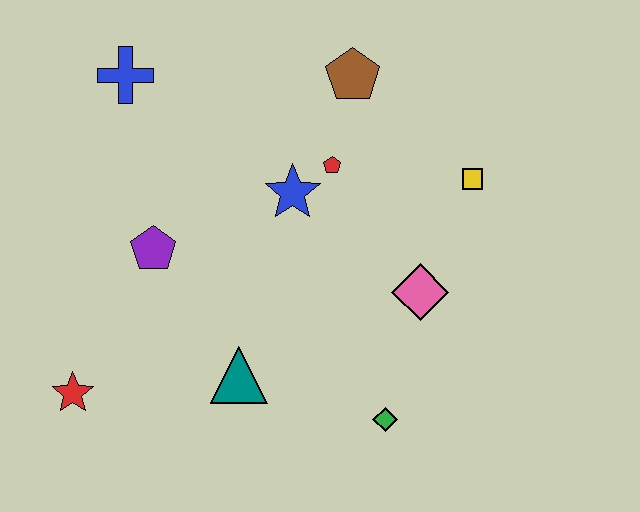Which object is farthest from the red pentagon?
The red star is farthest from the red pentagon.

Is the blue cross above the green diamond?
Yes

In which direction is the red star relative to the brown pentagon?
The red star is below the brown pentagon.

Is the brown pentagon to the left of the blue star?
No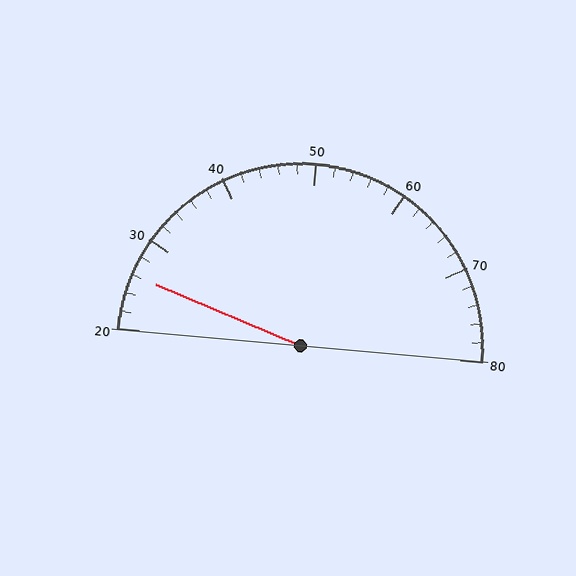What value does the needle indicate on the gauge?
The needle indicates approximately 26.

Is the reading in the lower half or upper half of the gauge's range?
The reading is in the lower half of the range (20 to 80).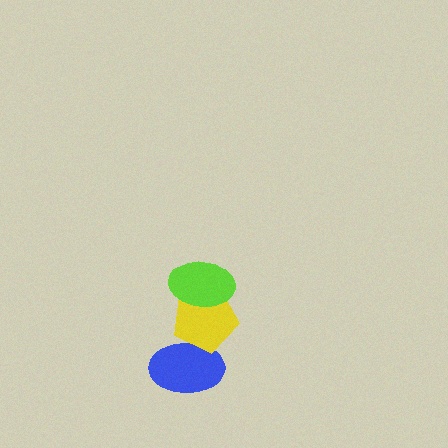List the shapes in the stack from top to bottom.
From top to bottom: the lime ellipse, the yellow pentagon, the blue ellipse.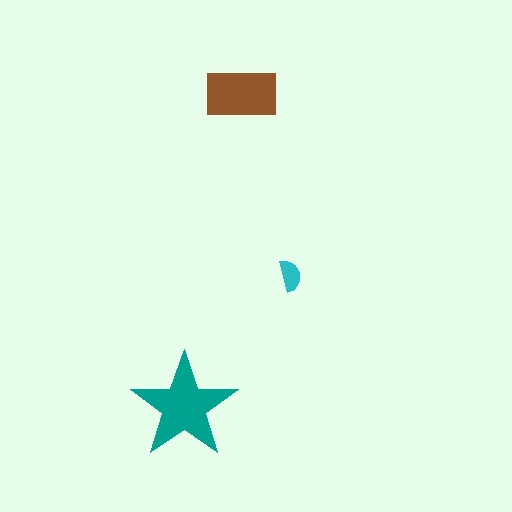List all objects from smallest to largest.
The cyan semicircle, the brown rectangle, the teal star.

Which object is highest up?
The brown rectangle is topmost.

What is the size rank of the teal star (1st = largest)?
1st.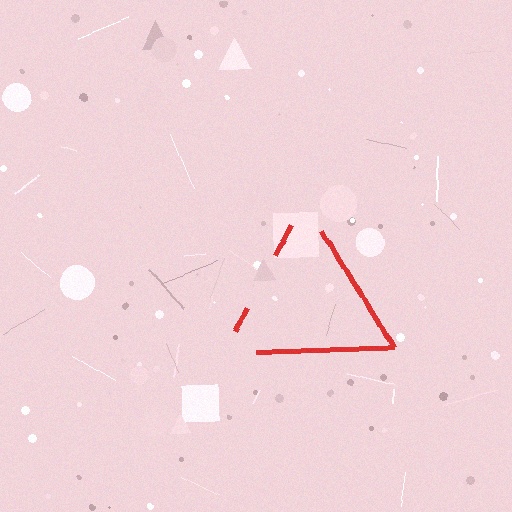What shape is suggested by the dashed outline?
The dashed outline suggests a triangle.